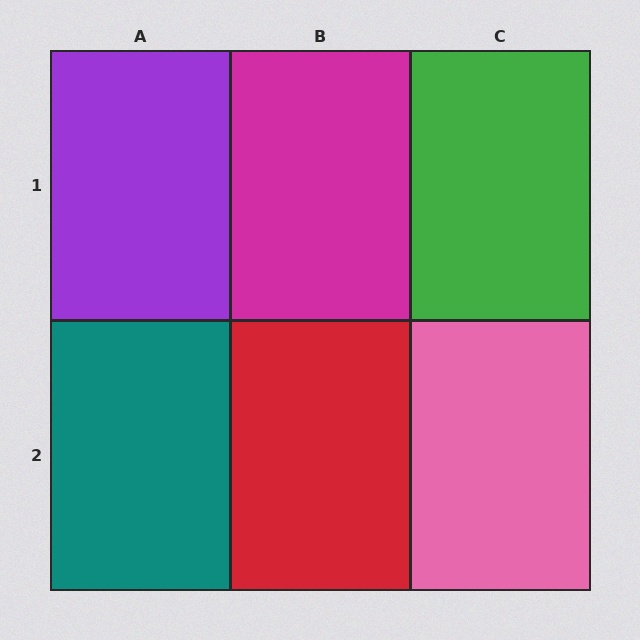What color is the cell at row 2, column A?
Teal.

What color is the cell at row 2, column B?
Red.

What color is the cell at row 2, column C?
Pink.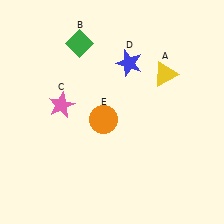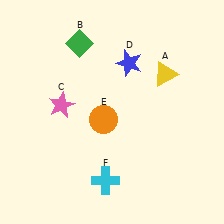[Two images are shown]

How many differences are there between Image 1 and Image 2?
There is 1 difference between the two images.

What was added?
A cyan cross (F) was added in Image 2.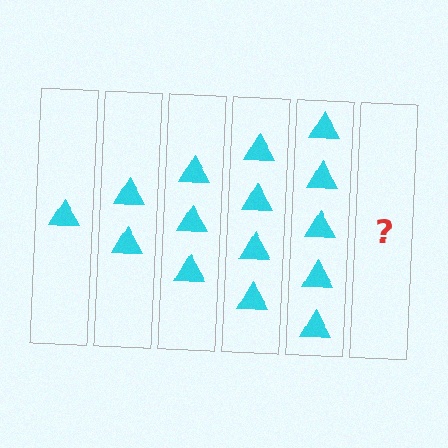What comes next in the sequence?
The next element should be 6 triangles.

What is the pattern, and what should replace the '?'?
The pattern is that each step adds one more triangle. The '?' should be 6 triangles.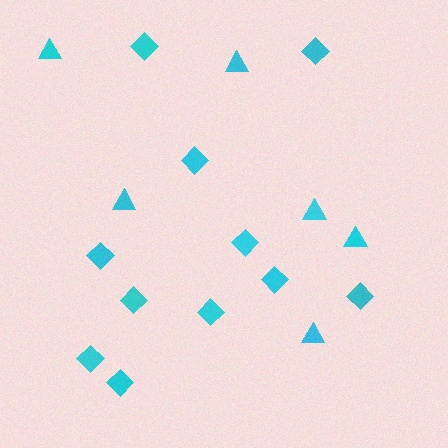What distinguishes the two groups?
There are 2 groups: one group of triangles (6) and one group of diamonds (11).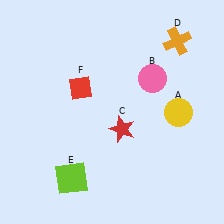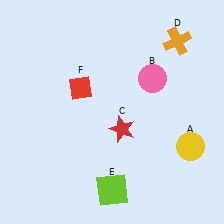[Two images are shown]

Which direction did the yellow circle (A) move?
The yellow circle (A) moved down.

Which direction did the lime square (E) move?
The lime square (E) moved right.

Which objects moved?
The objects that moved are: the yellow circle (A), the lime square (E).